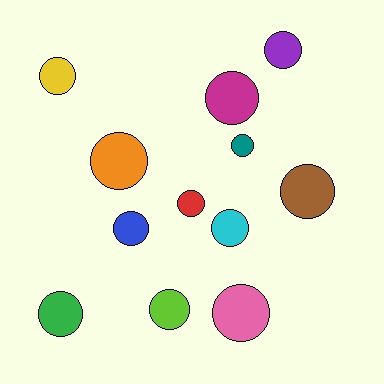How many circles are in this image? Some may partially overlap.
There are 12 circles.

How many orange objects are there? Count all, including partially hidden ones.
There is 1 orange object.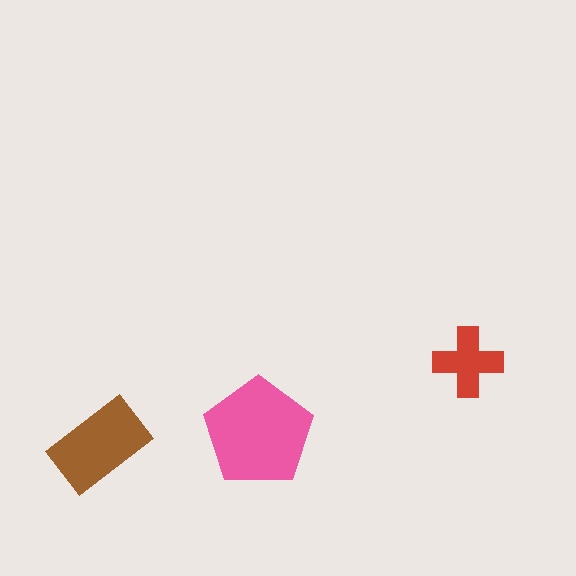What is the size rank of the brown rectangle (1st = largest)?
2nd.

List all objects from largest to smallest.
The pink pentagon, the brown rectangle, the red cross.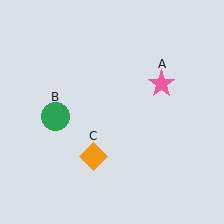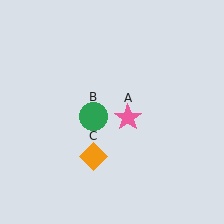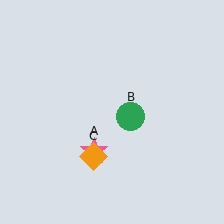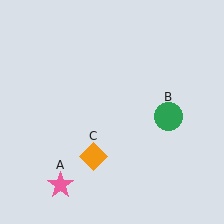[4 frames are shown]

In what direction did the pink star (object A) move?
The pink star (object A) moved down and to the left.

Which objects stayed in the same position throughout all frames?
Orange diamond (object C) remained stationary.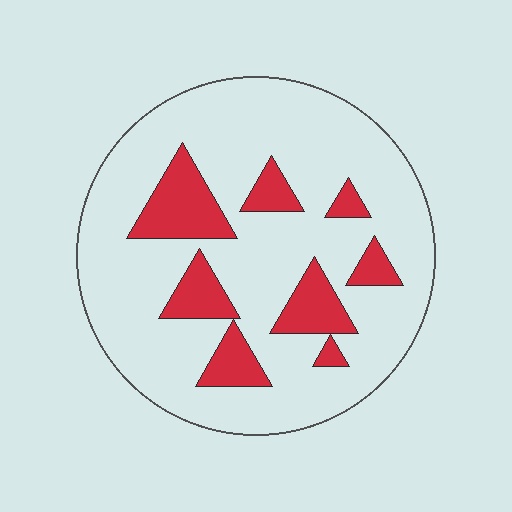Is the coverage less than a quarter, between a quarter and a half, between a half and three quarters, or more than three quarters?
Less than a quarter.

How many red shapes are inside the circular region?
8.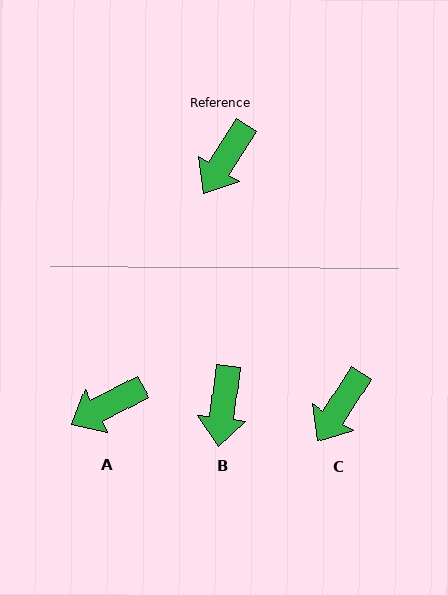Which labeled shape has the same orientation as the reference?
C.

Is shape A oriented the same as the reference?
No, it is off by about 30 degrees.